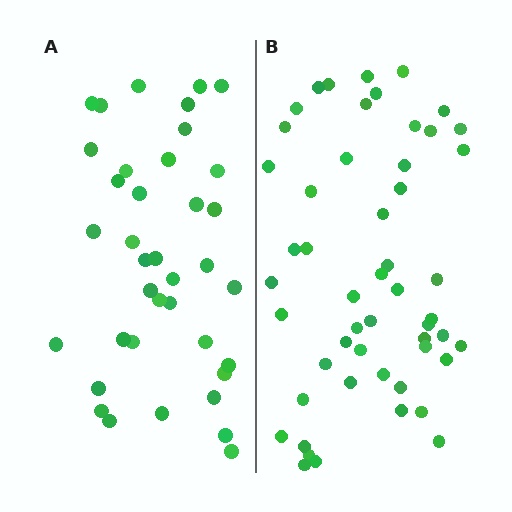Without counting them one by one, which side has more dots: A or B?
Region B (the right region) has more dots.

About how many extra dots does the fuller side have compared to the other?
Region B has approximately 15 more dots than region A.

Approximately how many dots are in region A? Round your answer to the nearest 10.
About 40 dots. (The exact count is 38, which rounds to 40.)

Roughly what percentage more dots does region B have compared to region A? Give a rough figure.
About 35% more.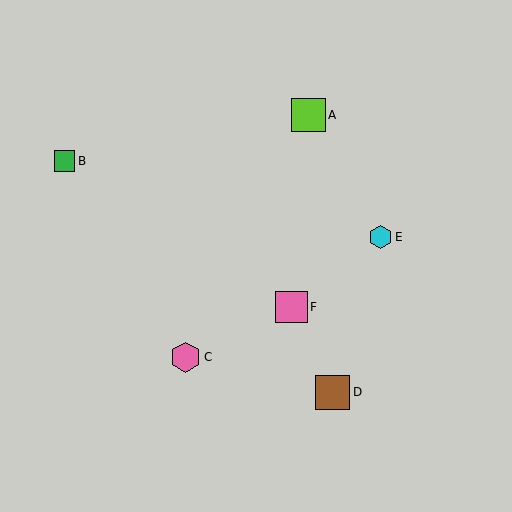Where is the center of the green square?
The center of the green square is at (64, 161).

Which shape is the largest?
The brown square (labeled D) is the largest.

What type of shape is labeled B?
Shape B is a green square.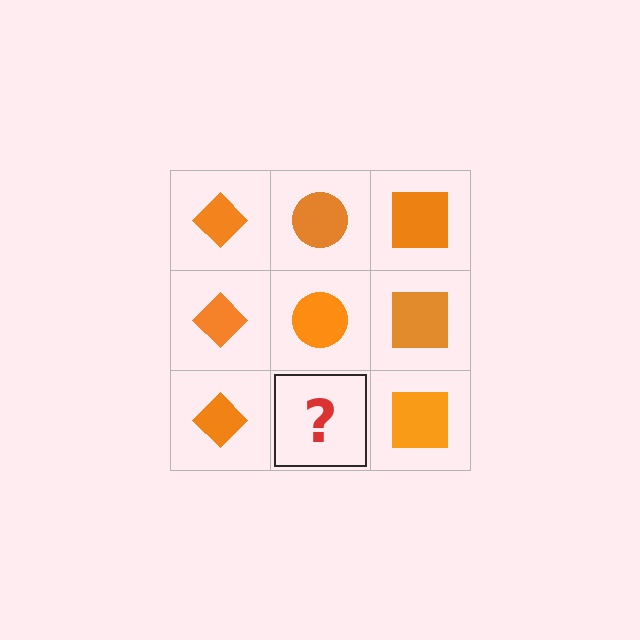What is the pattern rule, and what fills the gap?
The rule is that each column has a consistent shape. The gap should be filled with an orange circle.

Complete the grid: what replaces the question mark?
The question mark should be replaced with an orange circle.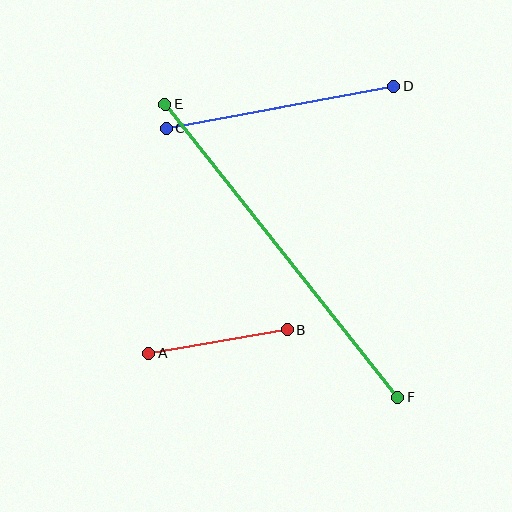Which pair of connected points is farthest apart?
Points E and F are farthest apart.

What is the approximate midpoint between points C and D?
The midpoint is at approximately (280, 108) pixels.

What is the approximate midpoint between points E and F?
The midpoint is at approximately (282, 251) pixels.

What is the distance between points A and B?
The distance is approximately 140 pixels.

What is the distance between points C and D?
The distance is approximately 232 pixels.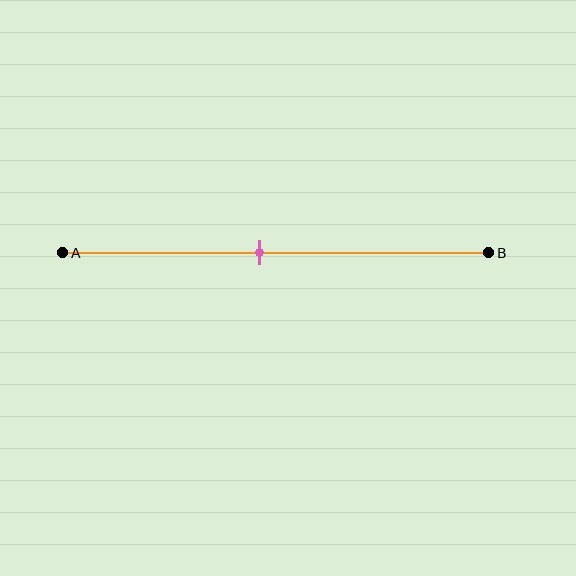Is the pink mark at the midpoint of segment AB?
No, the mark is at about 45% from A, not at the 50% midpoint.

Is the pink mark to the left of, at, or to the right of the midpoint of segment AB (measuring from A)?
The pink mark is to the left of the midpoint of segment AB.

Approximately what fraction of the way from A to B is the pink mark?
The pink mark is approximately 45% of the way from A to B.